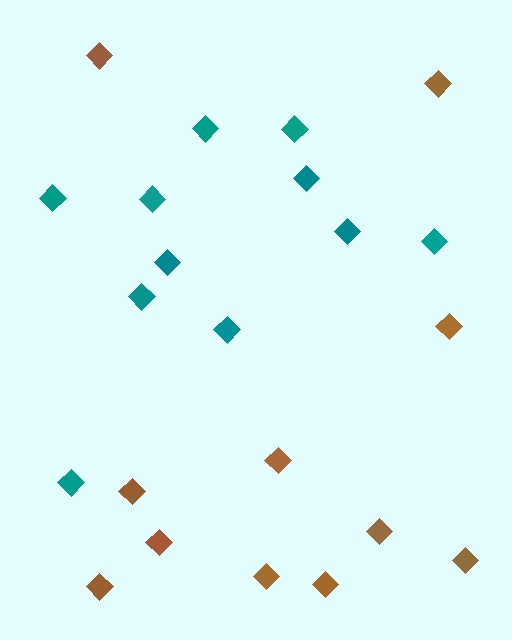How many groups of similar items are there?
There are 2 groups: one group of teal diamonds (11) and one group of brown diamonds (11).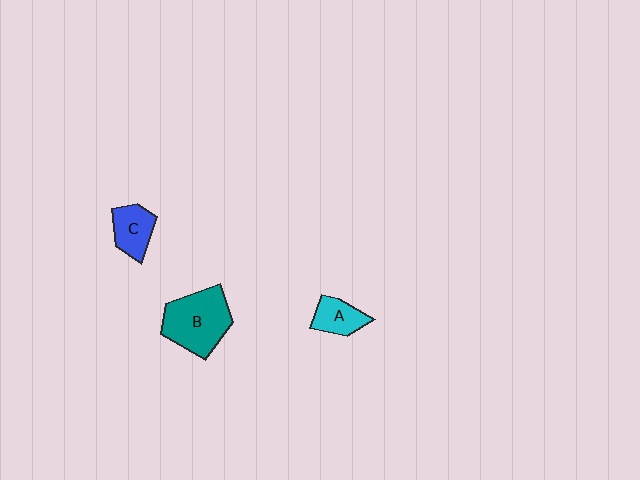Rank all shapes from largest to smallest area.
From largest to smallest: B (teal), C (blue), A (cyan).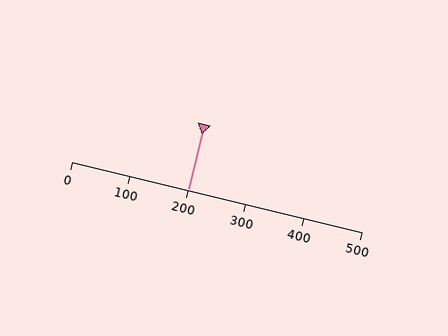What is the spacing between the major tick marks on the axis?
The major ticks are spaced 100 apart.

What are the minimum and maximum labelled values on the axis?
The axis runs from 0 to 500.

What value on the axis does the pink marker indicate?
The marker indicates approximately 200.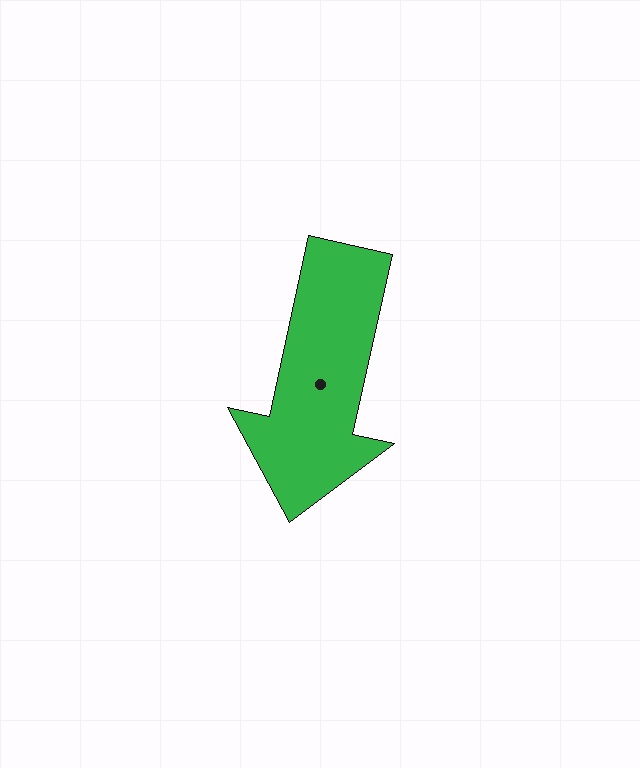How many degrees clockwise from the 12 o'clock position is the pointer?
Approximately 192 degrees.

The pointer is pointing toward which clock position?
Roughly 6 o'clock.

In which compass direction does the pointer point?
South.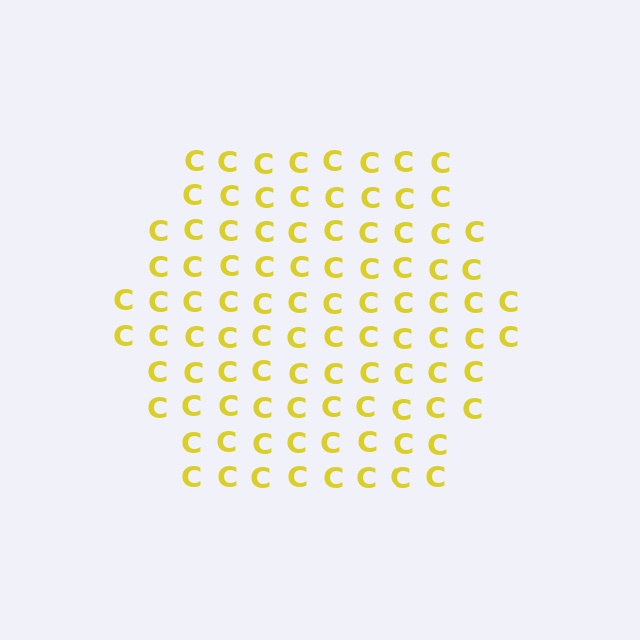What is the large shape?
The large shape is a hexagon.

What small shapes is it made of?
It is made of small letter C's.